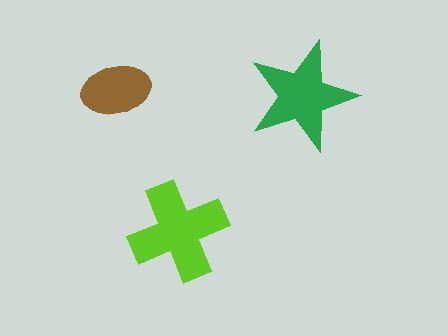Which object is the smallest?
The brown ellipse.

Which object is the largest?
The lime cross.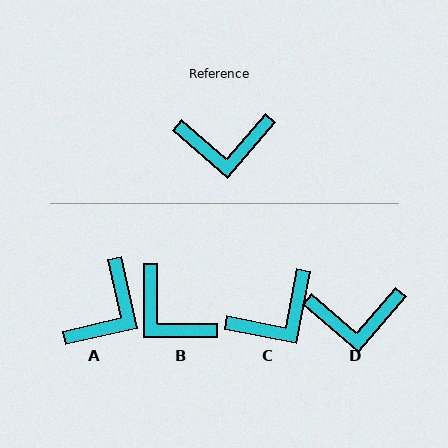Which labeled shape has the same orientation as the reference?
D.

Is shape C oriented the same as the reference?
No, it is off by about 30 degrees.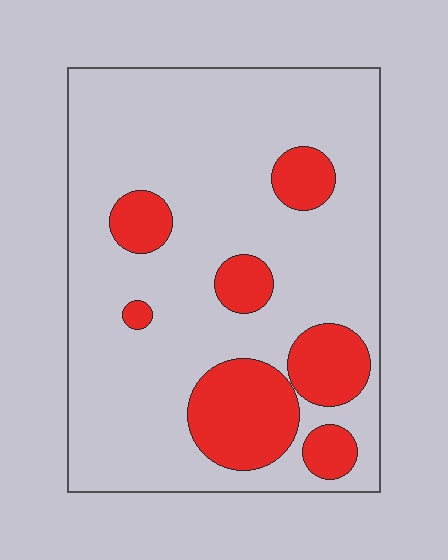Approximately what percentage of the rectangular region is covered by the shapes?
Approximately 20%.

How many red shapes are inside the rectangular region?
7.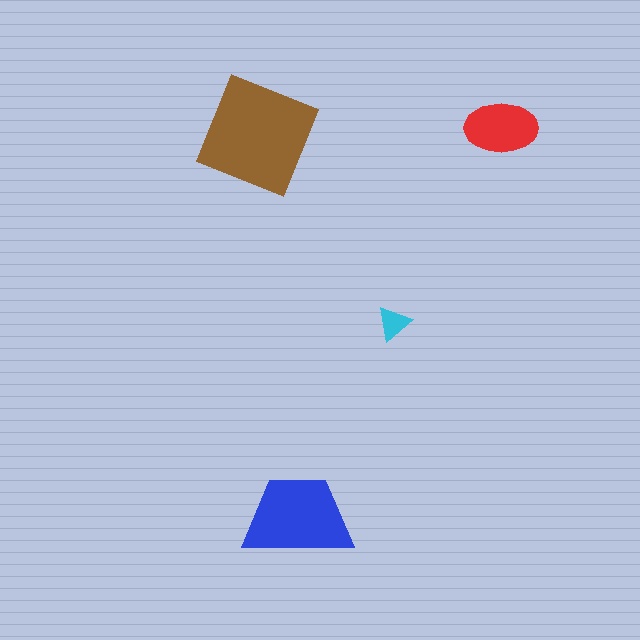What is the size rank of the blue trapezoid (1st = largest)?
2nd.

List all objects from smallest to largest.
The cyan triangle, the red ellipse, the blue trapezoid, the brown square.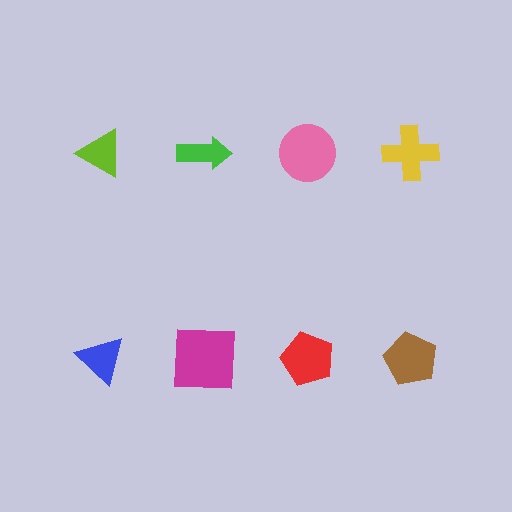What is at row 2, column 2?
A magenta square.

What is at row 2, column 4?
A brown pentagon.